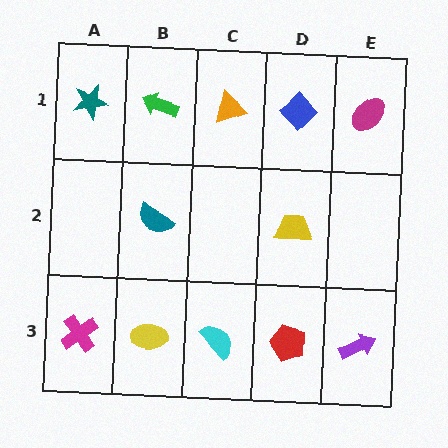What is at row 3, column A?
A magenta cross.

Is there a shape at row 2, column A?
No, that cell is empty.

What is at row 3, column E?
A purple arrow.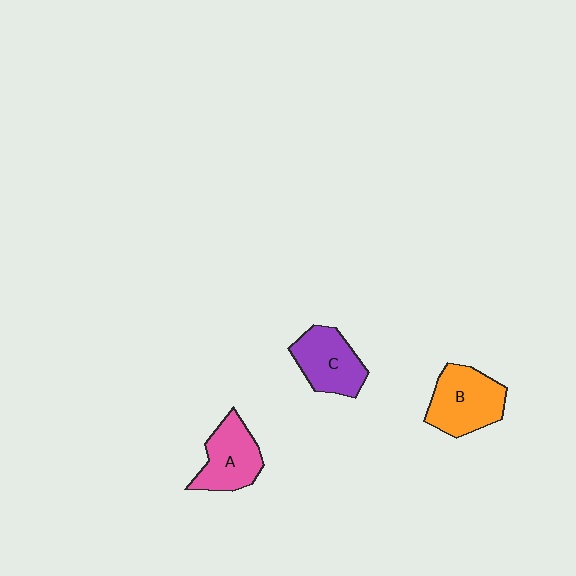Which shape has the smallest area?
Shape A (pink).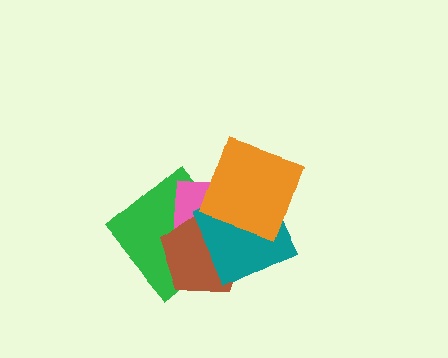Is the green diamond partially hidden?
Yes, it is partially covered by another shape.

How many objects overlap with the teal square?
4 objects overlap with the teal square.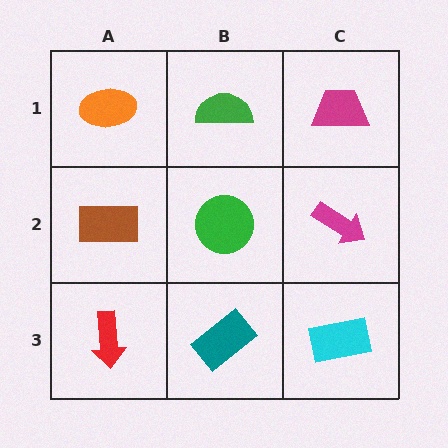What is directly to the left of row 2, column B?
A brown rectangle.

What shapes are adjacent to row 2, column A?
An orange ellipse (row 1, column A), a red arrow (row 3, column A), a green circle (row 2, column B).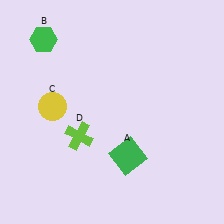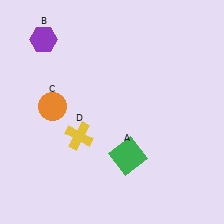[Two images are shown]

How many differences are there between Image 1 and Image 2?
There are 3 differences between the two images.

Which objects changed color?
B changed from green to purple. C changed from yellow to orange. D changed from lime to yellow.